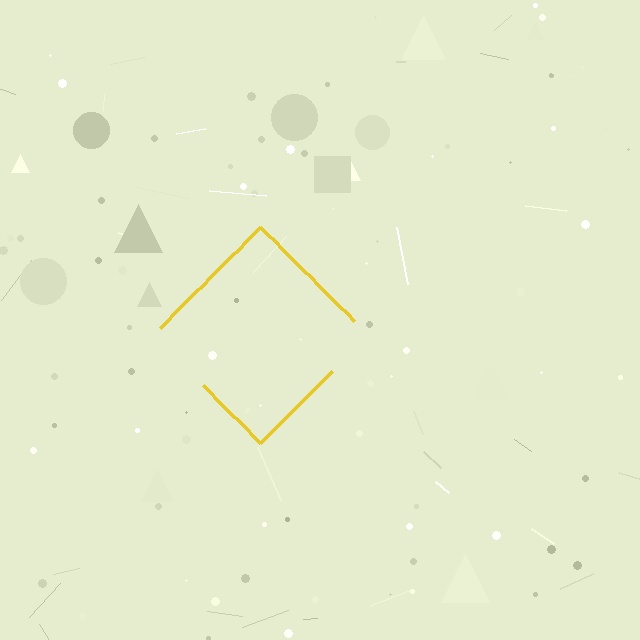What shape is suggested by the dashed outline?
The dashed outline suggests a diamond.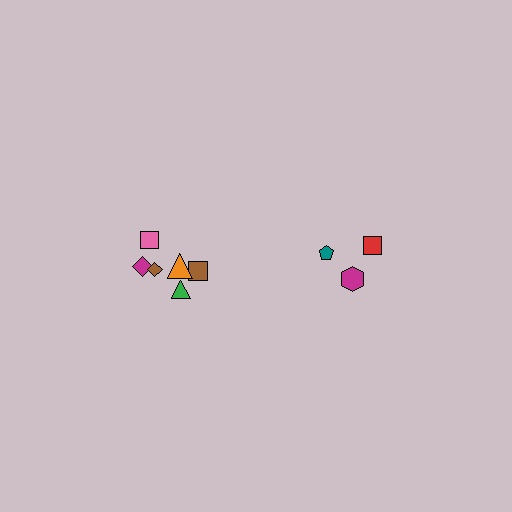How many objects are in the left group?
There are 6 objects.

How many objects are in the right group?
There are 3 objects.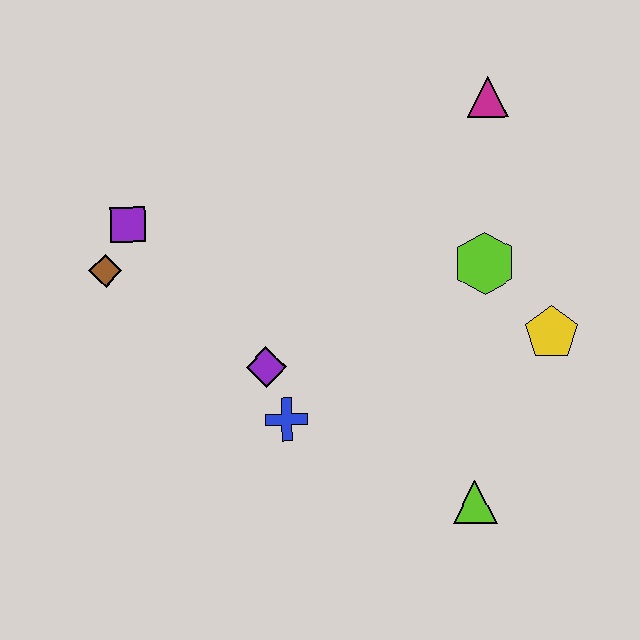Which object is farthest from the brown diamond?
The yellow pentagon is farthest from the brown diamond.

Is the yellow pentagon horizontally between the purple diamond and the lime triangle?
No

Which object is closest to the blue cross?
The purple diamond is closest to the blue cross.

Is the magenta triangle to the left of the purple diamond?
No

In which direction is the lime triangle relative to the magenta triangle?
The lime triangle is below the magenta triangle.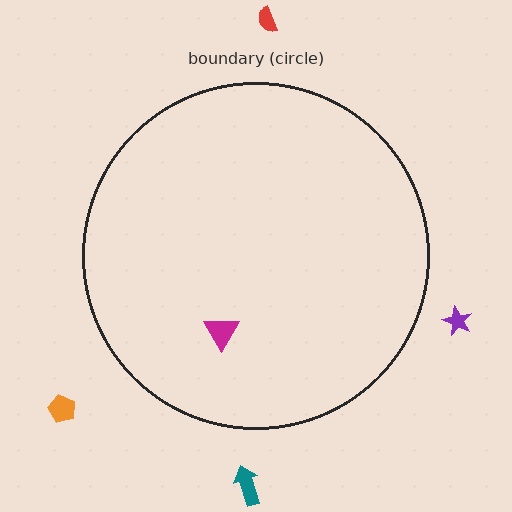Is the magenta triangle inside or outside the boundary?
Inside.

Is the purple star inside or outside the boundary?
Outside.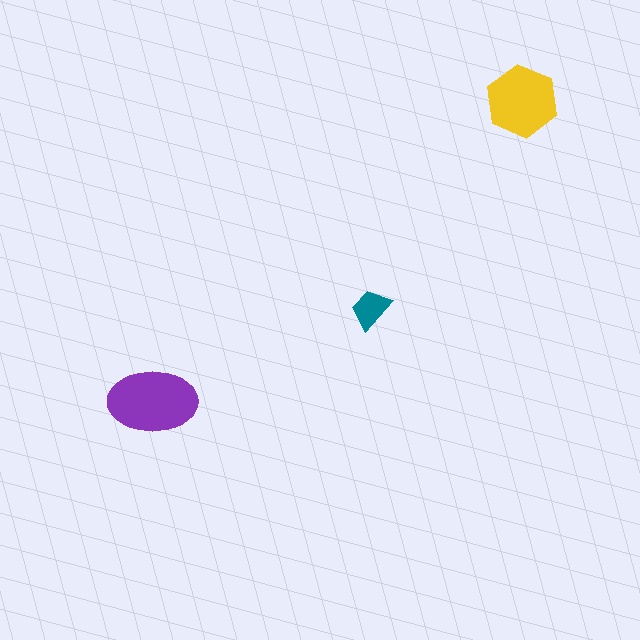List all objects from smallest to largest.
The teal trapezoid, the yellow hexagon, the purple ellipse.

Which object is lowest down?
The purple ellipse is bottommost.